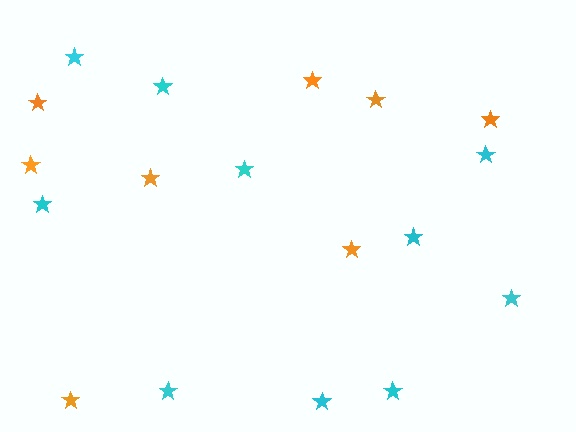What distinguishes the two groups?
There are 2 groups: one group of cyan stars (10) and one group of orange stars (8).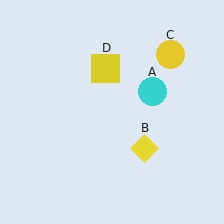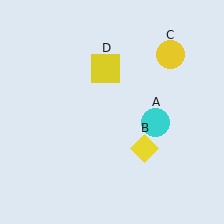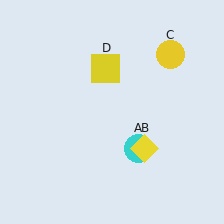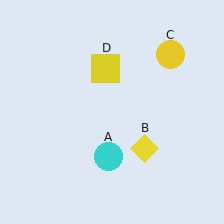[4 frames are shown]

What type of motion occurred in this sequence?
The cyan circle (object A) rotated clockwise around the center of the scene.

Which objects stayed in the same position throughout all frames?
Yellow diamond (object B) and yellow circle (object C) and yellow square (object D) remained stationary.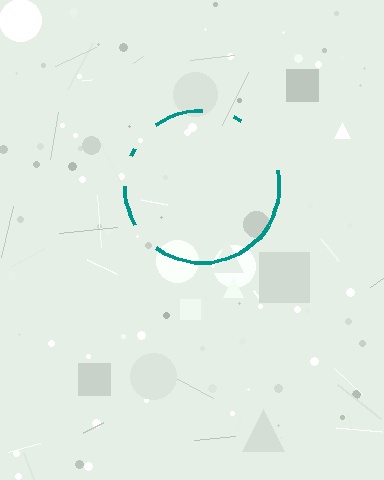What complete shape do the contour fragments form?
The contour fragments form a circle.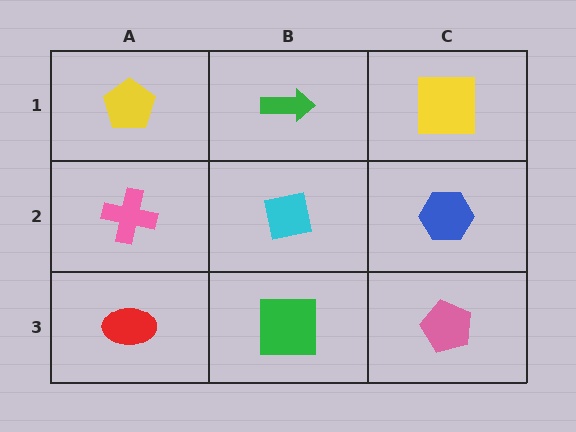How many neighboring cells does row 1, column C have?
2.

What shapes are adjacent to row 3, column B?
A cyan square (row 2, column B), a red ellipse (row 3, column A), a pink pentagon (row 3, column C).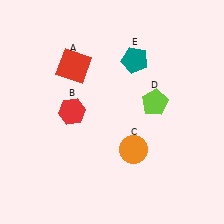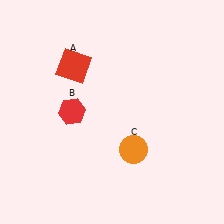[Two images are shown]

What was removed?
The teal pentagon (E), the lime pentagon (D) were removed in Image 2.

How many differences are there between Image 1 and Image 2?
There are 2 differences between the two images.